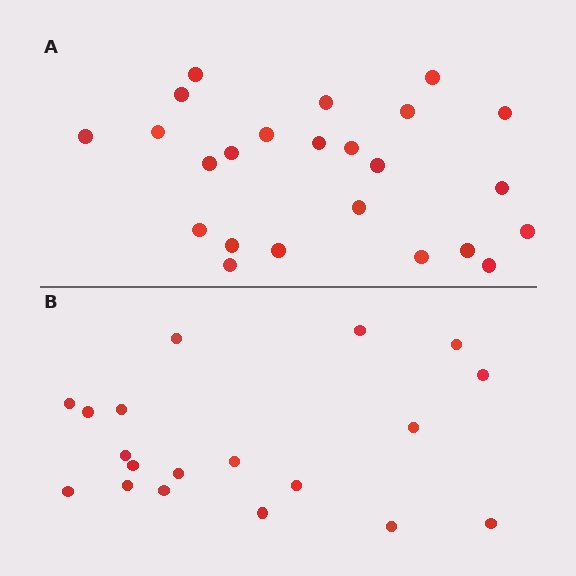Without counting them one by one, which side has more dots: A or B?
Region A (the top region) has more dots.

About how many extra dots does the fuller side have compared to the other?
Region A has about 5 more dots than region B.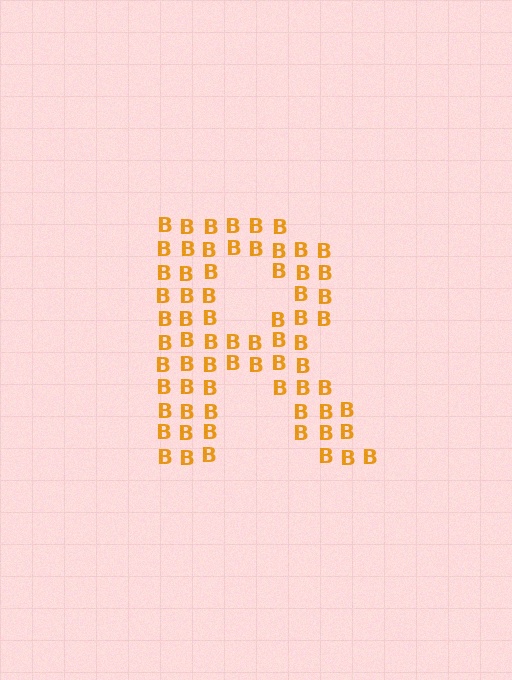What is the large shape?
The large shape is the letter R.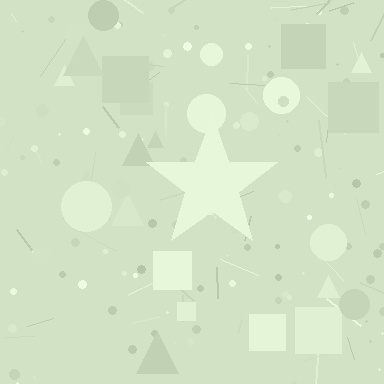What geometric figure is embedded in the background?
A star is embedded in the background.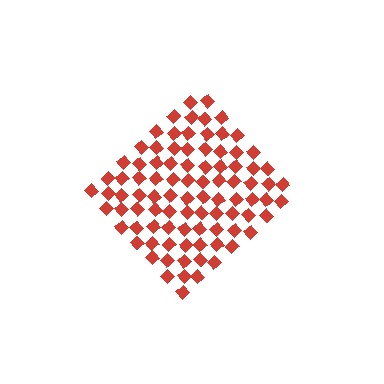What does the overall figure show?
The overall figure shows a diamond.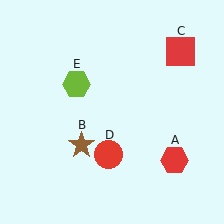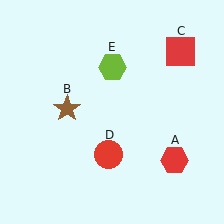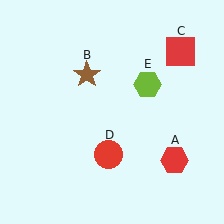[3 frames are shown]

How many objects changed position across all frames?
2 objects changed position: brown star (object B), lime hexagon (object E).